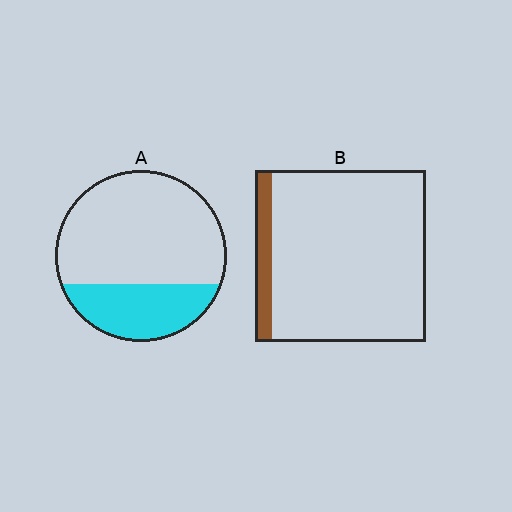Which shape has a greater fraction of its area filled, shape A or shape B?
Shape A.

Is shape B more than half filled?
No.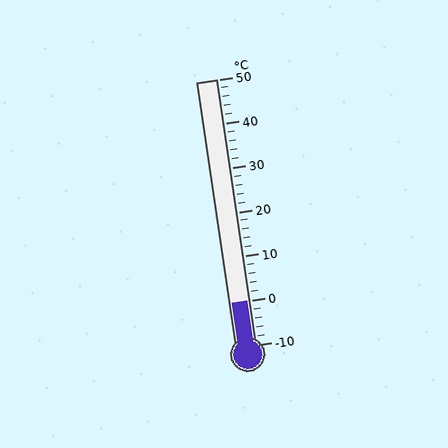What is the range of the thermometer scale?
The thermometer scale ranges from -10°C to 50°C.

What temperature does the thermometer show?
The thermometer shows approximately 0°C.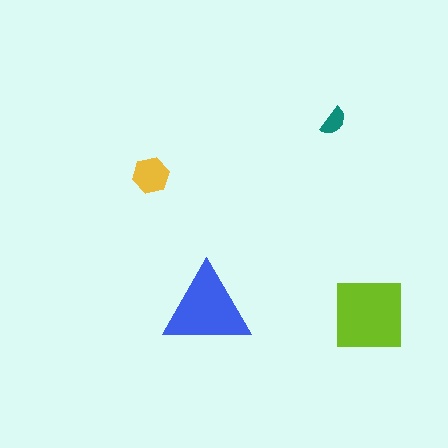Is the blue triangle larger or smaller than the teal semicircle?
Larger.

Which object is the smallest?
The teal semicircle.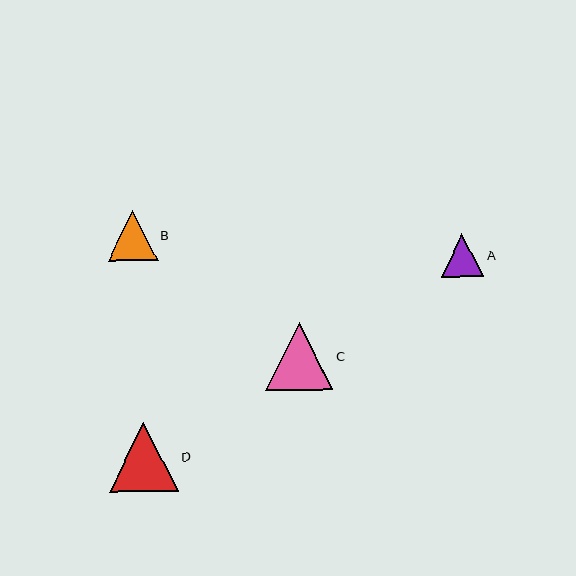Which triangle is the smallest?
Triangle A is the smallest with a size of approximately 43 pixels.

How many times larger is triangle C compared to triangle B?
Triangle C is approximately 1.4 times the size of triangle B.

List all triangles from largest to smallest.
From largest to smallest: D, C, B, A.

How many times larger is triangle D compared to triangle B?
Triangle D is approximately 1.4 times the size of triangle B.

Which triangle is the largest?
Triangle D is the largest with a size of approximately 70 pixels.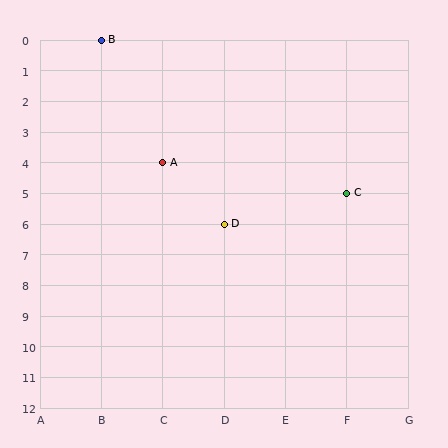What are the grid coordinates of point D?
Point D is at grid coordinates (D, 6).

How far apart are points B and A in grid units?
Points B and A are 1 column and 4 rows apart (about 4.1 grid units diagonally).